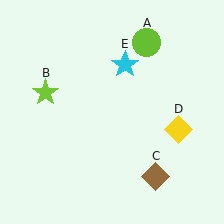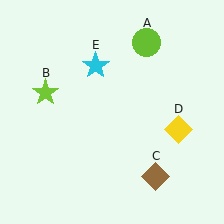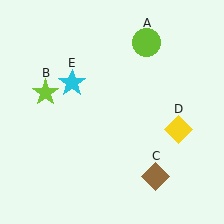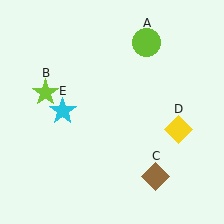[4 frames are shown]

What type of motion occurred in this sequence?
The cyan star (object E) rotated counterclockwise around the center of the scene.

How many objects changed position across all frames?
1 object changed position: cyan star (object E).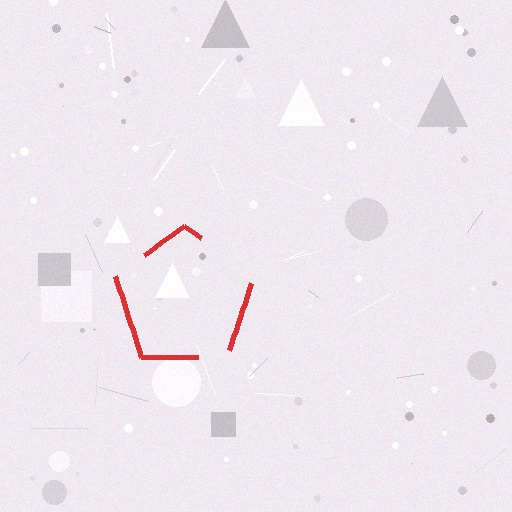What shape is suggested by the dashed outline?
The dashed outline suggests a pentagon.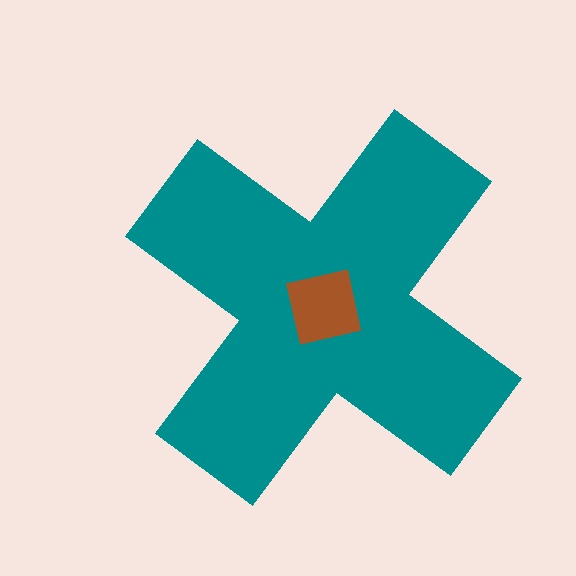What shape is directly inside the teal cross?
The brown square.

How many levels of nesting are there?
2.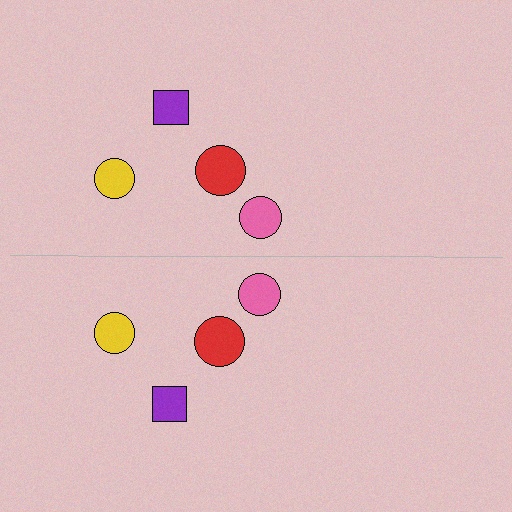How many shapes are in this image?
There are 8 shapes in this image.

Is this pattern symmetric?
Yes, this pattern has bilateral (reflection) symmetry.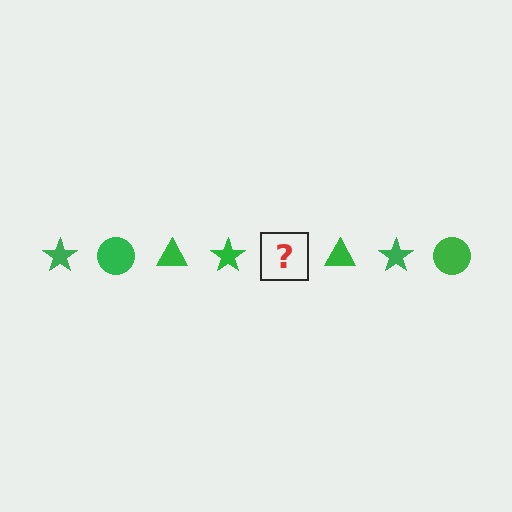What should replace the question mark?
The question mark should be replaced with a green circle.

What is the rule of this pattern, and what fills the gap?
The rule is that the pattern cycles through star, circle, triangle shapes in green. The gap should be filled with a green circle.